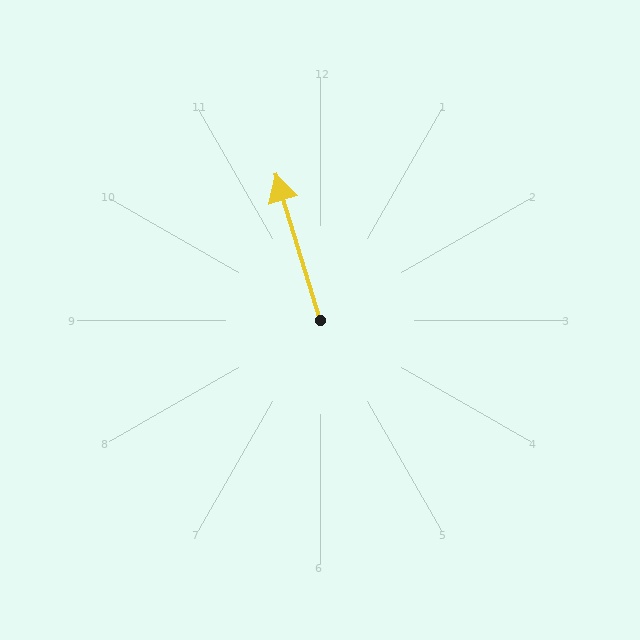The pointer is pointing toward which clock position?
Roughly 11 o'clock.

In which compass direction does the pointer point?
North.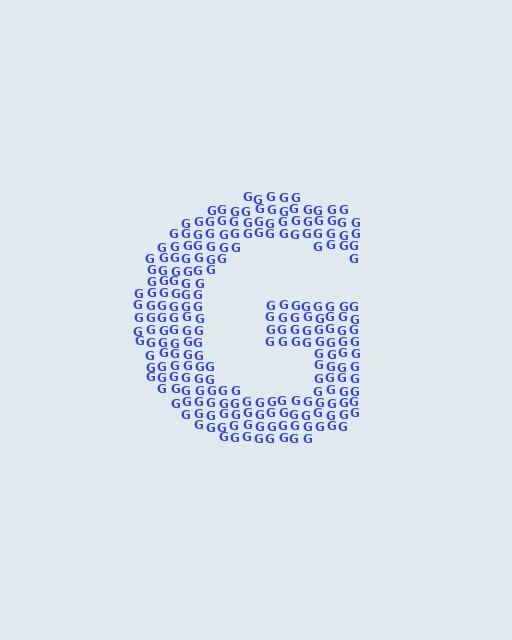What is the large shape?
The large shape is the letter G.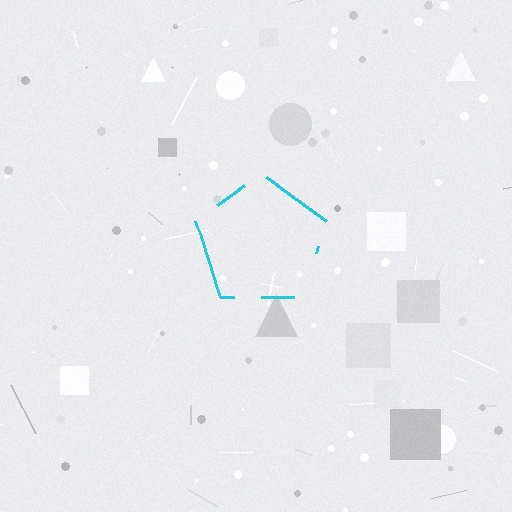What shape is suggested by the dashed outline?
The dashed outline suggests a pentagon.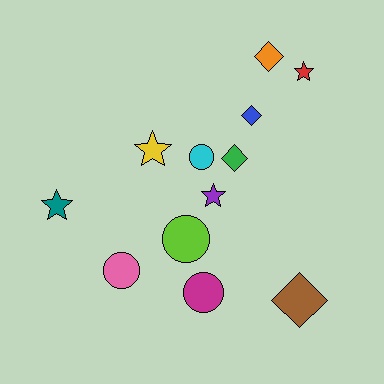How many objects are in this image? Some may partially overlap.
There are 12 objects.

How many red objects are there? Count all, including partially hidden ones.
There is 1 red object.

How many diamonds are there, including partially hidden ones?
There are 4 diamonds.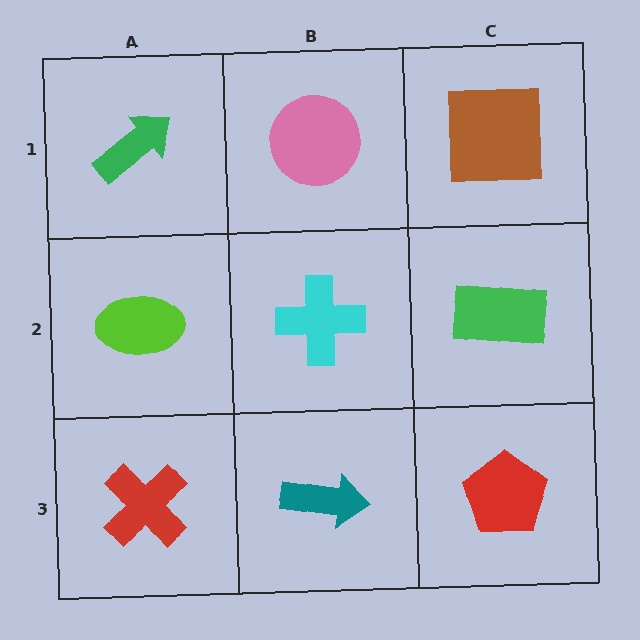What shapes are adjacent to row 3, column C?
A green rectangle (row 2, column C), a teal arrow (row 3, column B).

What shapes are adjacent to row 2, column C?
A brown square (row 1, column C), a red pentagon (row 3, column C), a cyan cross (row 2, column B).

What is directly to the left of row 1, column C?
A pink circle.